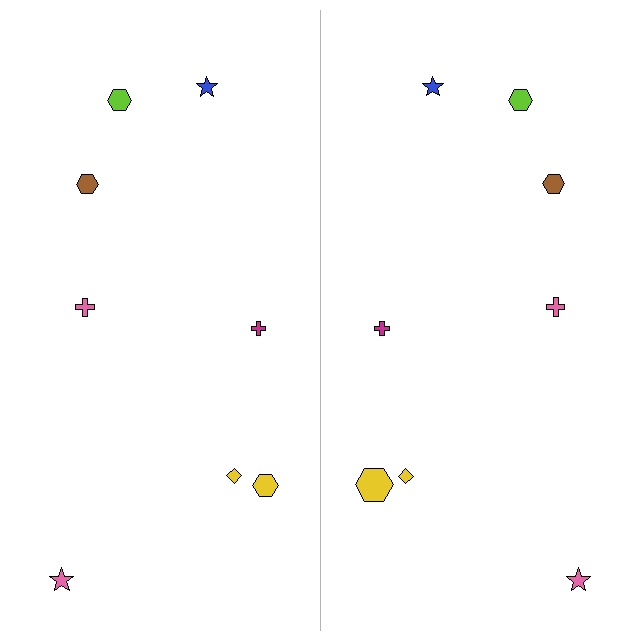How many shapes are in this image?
There are 16 shapes in this image.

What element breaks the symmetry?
The yellow hexagon on the right side has a different size than its mirror counterpart.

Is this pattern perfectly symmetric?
No, the pattern is not perfectly symmetric. The yellow hexagon on the right side has a different size than its mirror counterpart.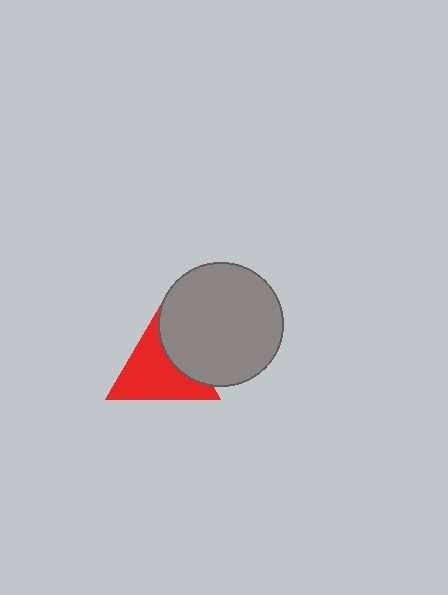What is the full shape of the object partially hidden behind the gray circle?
The partially hidden object is a red triangle.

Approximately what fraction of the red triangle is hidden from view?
Roughly 31% of the red triangle is hidden behind the gray circle.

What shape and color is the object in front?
The object in front is a gray circle.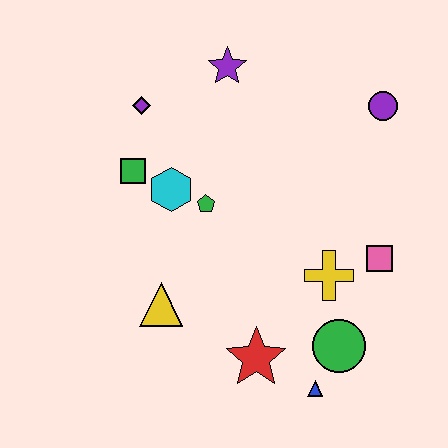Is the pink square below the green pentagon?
Yes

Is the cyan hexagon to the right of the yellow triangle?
Yes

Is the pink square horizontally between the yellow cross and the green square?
No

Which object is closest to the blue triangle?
The green circle is closest to the blue triangle.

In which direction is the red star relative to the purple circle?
The red star is below the purple circle.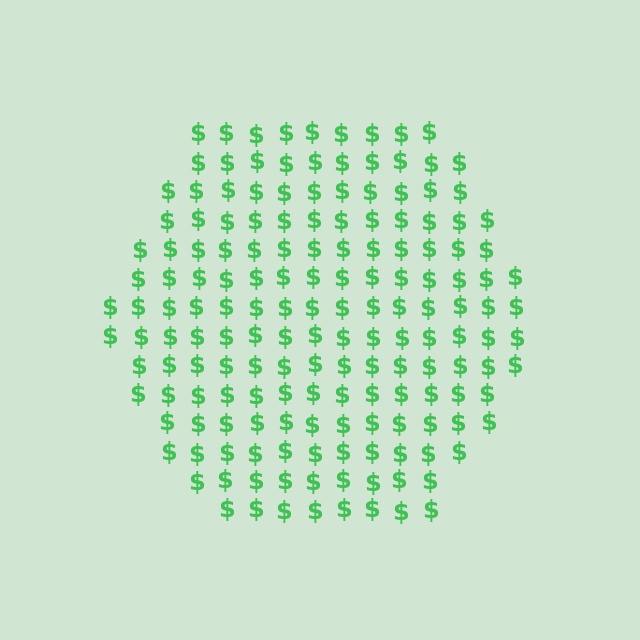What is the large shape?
The large shape is a hexagon.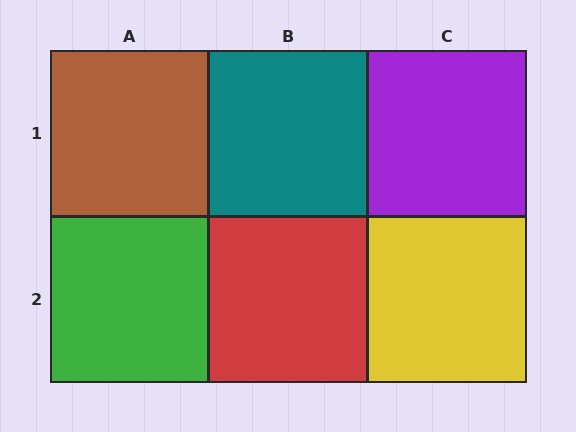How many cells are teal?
1 cell is teal.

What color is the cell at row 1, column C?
Purple.